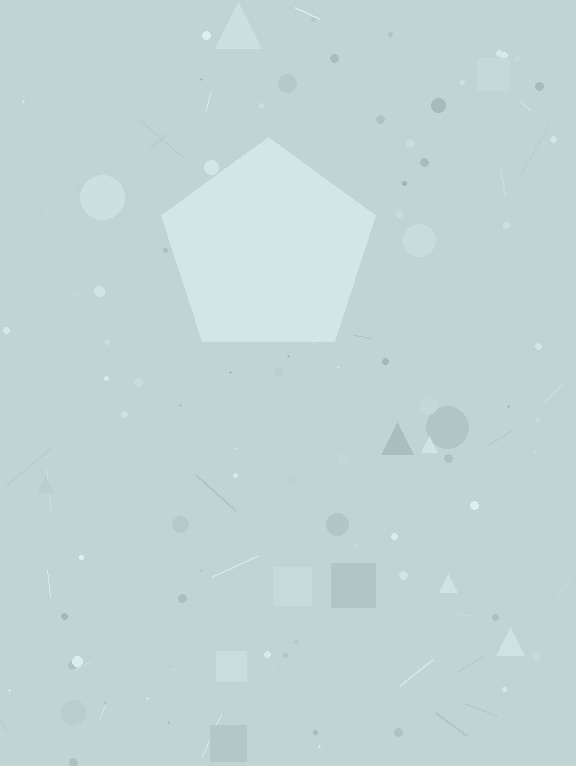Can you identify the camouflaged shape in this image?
The camouflaged shape is a pentagon.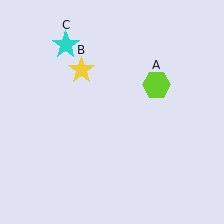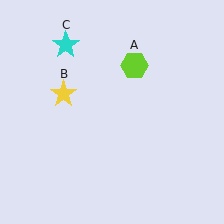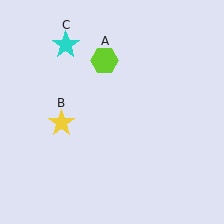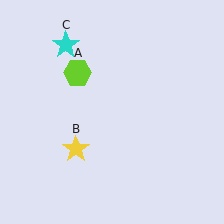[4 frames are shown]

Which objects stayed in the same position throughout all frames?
Cyan star (object C) remained stationary.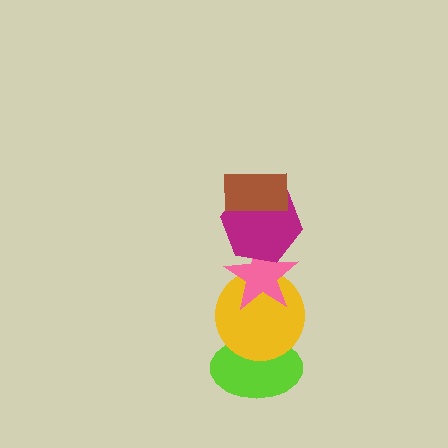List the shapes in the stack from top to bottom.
From top to bottom: the brown rectangle, the magenta hexagon, the pink star, the yellow circle, the lime ellipse.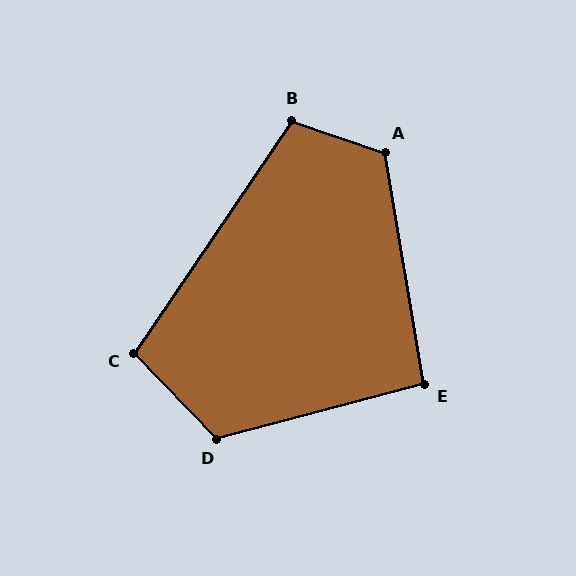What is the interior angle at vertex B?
Approximately 106 degrees (obtuse).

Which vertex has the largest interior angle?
D, at approximately 119 degrees.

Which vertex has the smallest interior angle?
E, at approximately 95 degrees.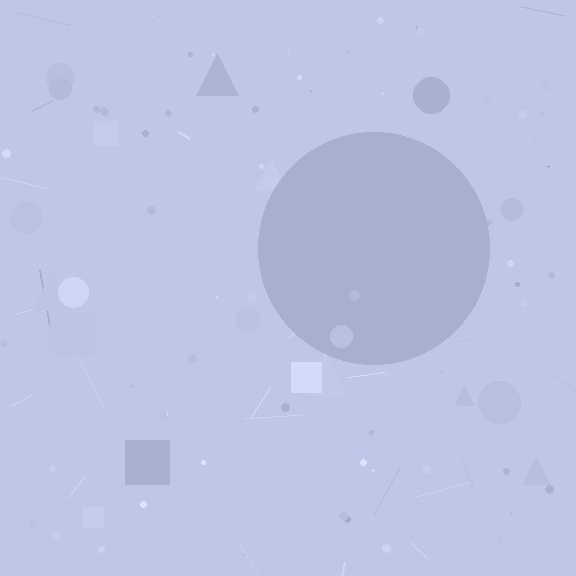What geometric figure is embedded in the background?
A circle is embedded in the background.